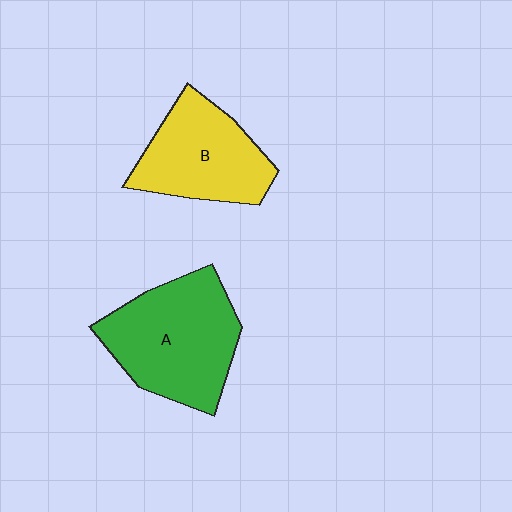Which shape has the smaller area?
Shape B (yellow).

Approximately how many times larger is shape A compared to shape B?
Approximately 1.3 times.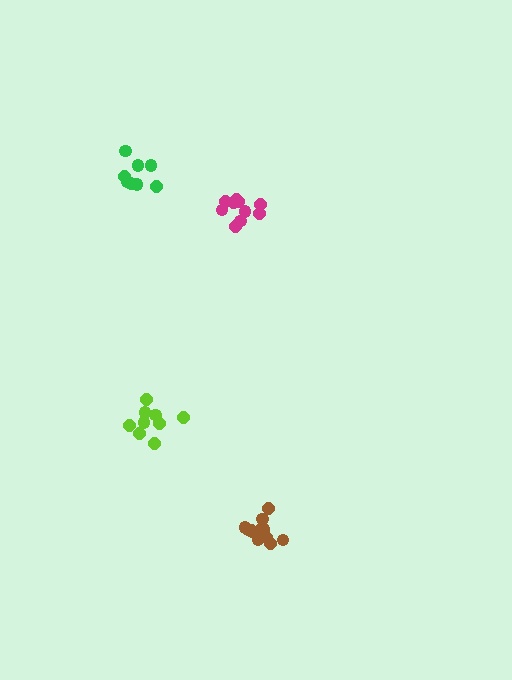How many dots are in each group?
Group 1: 9 dots, Group 2: 10 dots, Group 3: 12 dots, Group 4: 8 dots (39 total).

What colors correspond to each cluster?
The clusters are colored: lime, magenta, brown, green.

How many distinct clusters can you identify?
There are 4 distinct clusters.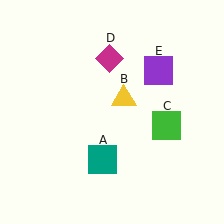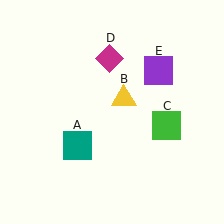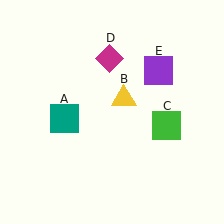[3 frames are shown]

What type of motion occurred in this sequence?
The teal square (object A) rotated clockwise around the center of the scene.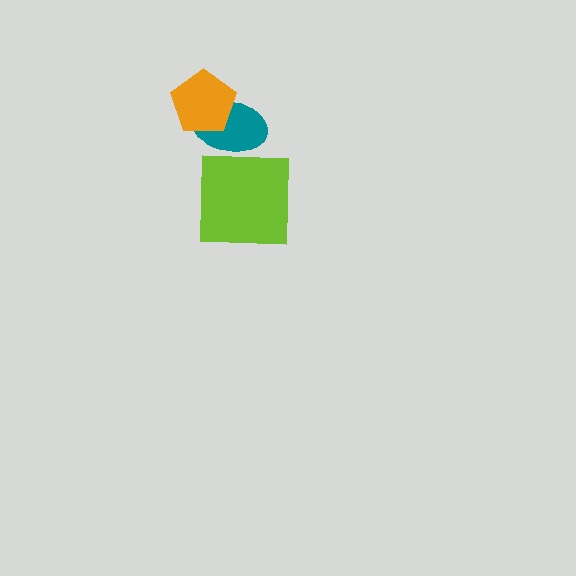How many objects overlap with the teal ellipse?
1 object overlaps with the teal ellipse.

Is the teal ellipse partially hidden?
Yes, it is partially covered by another shape.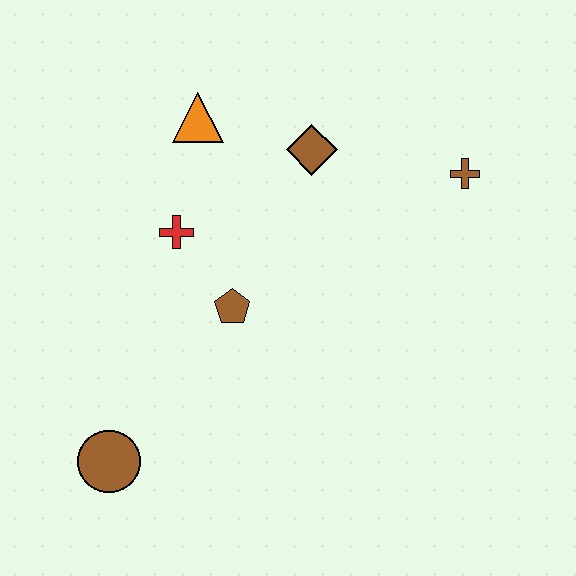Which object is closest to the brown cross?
The brown diamond is closest to the brown cross.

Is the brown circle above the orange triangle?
No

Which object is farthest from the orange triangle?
The brown circle is farthest from the orange triangle.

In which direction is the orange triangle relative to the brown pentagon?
The orange triangle is above the brown pentagon.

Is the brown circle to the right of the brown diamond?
No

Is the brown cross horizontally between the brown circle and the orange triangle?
No